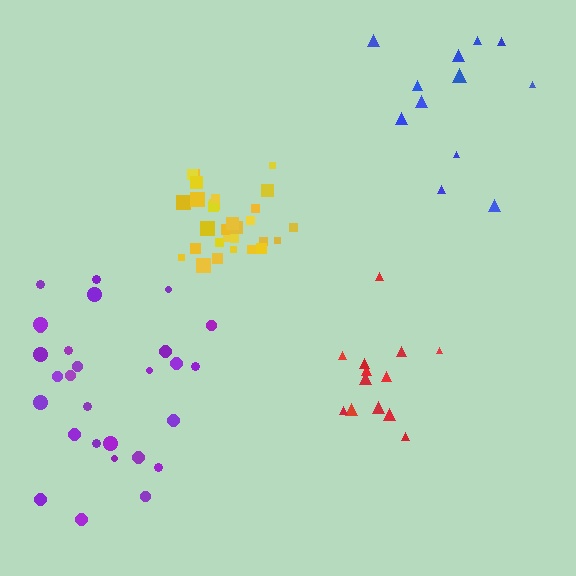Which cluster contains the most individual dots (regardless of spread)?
Yellow (29).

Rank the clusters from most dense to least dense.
yellow, purple, red, blue.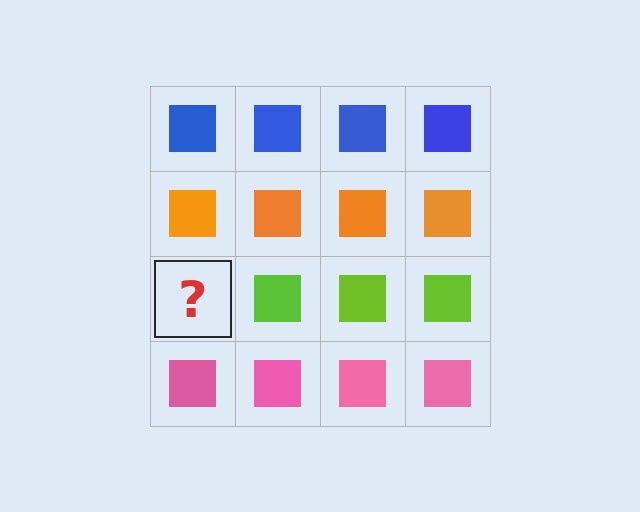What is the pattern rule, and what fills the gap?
The rule is that each row has a consistent color. The gap should be filled with a lime square.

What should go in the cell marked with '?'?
The missing cell should contain a lime square.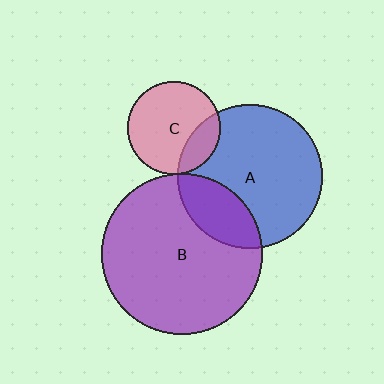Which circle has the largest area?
Circle B (purple).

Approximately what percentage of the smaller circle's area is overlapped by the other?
Approximately 20%.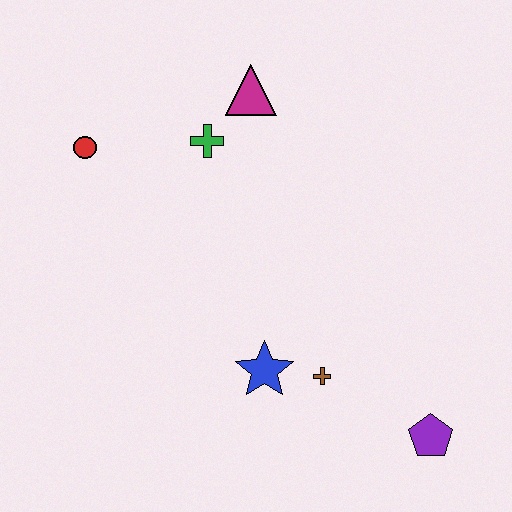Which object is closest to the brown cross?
The blue star is closest to the brown cross.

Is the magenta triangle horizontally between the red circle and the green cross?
No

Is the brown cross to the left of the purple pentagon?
Yes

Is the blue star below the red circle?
Yes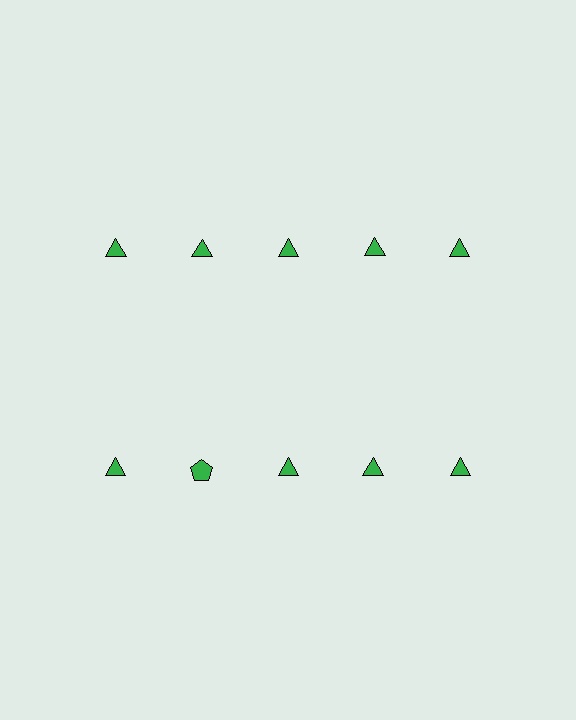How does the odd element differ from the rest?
It has a different shape: pentagon instead of triangle.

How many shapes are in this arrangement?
There are 10 shapes arranged in a grid pattern.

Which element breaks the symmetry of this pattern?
The green pentagon in the second row, second from left column breaks the symmetry. All other shapes are green triangles.